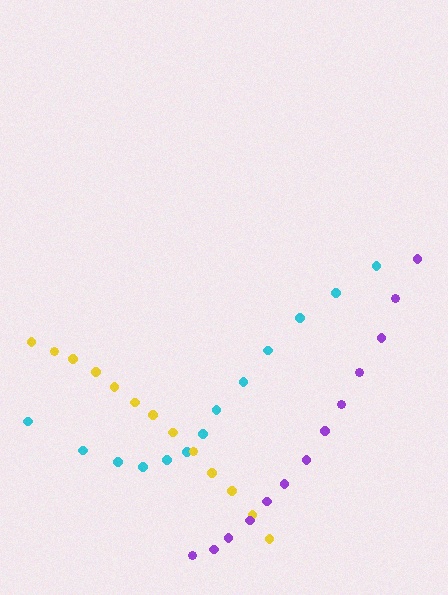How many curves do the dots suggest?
There are 3 distinct paths.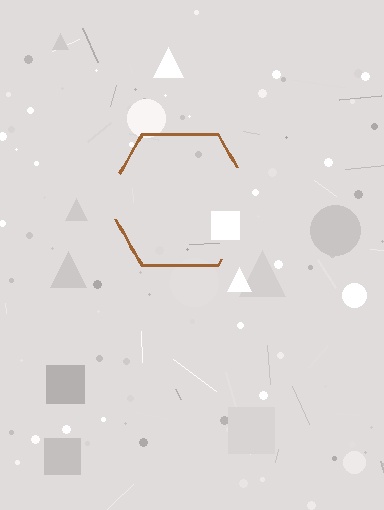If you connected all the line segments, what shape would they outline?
They would outline a hexagon.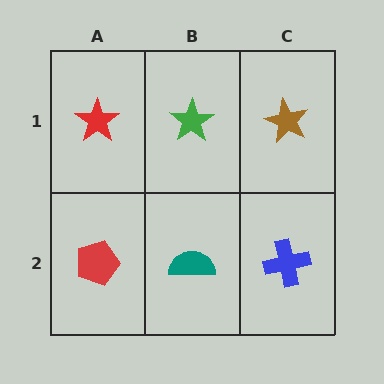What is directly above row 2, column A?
A red star.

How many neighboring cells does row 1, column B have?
3.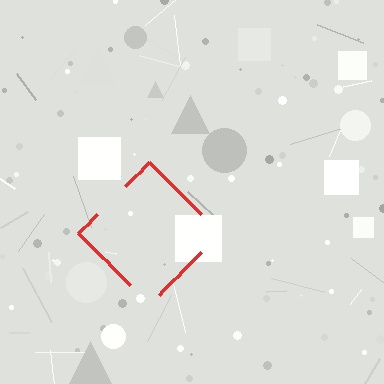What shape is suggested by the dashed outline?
The dashed outline suggests a diamond.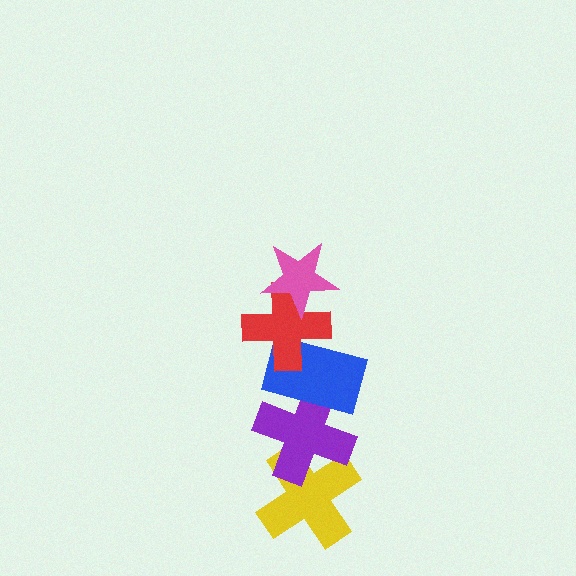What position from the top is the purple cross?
The purple cross is 4th from the top.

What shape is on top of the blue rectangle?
The red cross is on top of the blue rectangle.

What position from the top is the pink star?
The pink star is 1st from the top.